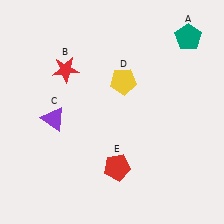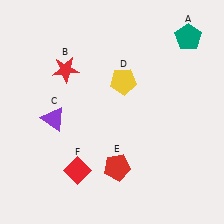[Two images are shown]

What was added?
A red diamond (F) was added in Image 2.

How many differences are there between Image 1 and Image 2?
There is 1 difference between the two images.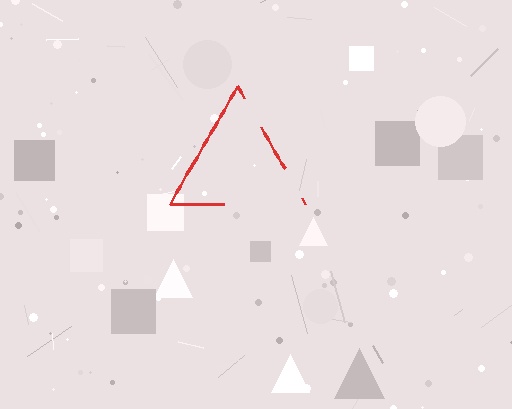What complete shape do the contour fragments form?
The contour fragments form a triangle.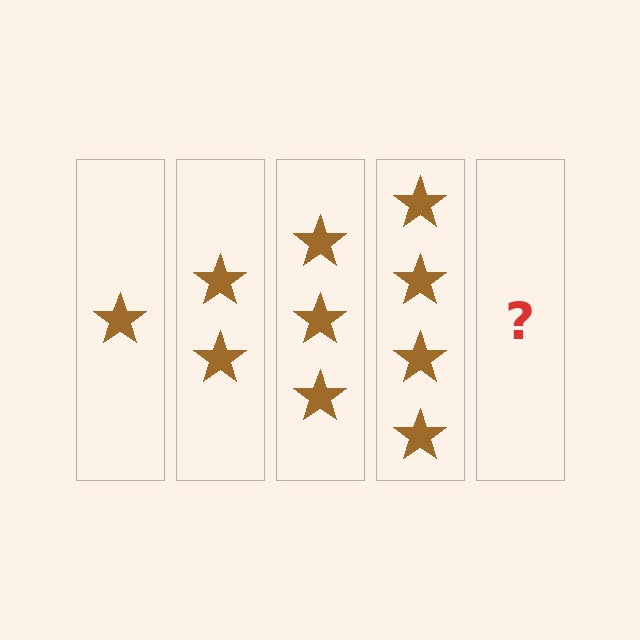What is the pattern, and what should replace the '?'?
The pattern is that each step adds one more star. The '?' should be 5 stars.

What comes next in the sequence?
The next element should be 5 stars.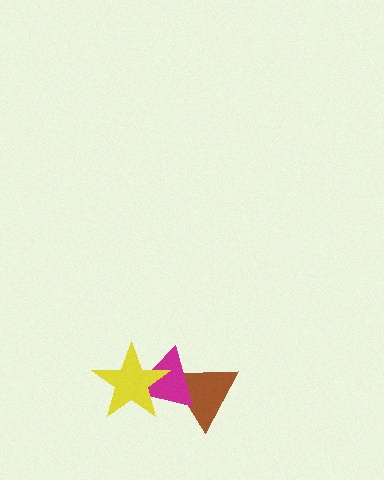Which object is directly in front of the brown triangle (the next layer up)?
The magenta triangle is directly in front of the brown triangle.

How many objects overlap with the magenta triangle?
2 objects overlap with the magenta triangle.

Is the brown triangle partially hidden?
Yes, it is partially covered by another shape.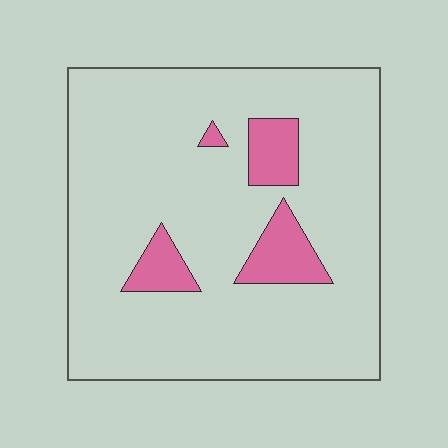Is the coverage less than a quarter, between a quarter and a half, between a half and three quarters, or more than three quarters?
Less than a quarter.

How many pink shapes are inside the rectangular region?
4.